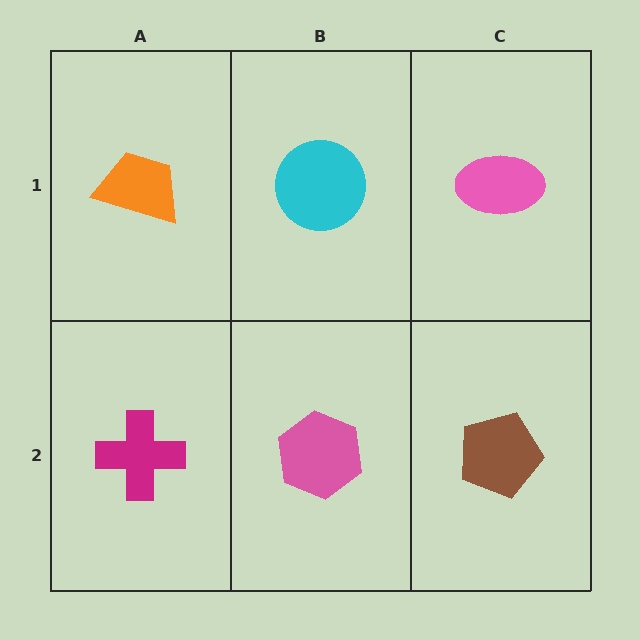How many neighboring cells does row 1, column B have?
3.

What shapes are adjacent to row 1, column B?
A pink hexagon (row 2, column B), an orange trapezoid (row 1, column A), a pink ellipse (row 1, column C).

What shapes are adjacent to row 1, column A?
A magenta cross (row 2, column A), a cyan circle (row 1, column B).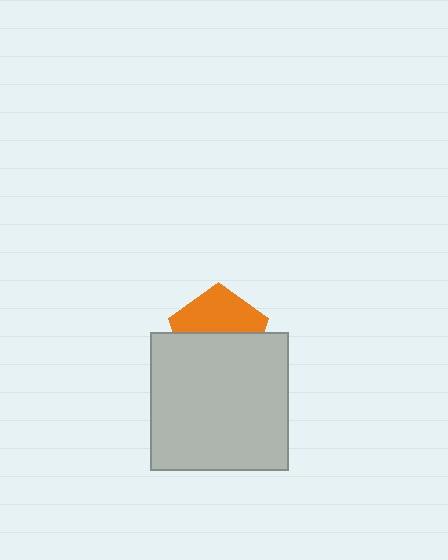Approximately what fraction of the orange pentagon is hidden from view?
Roughly 54% of the orange pentagon is hidden behind the light gray square.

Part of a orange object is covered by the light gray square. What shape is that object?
It is a pentagon.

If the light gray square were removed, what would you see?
You would see the complete orange pentagon.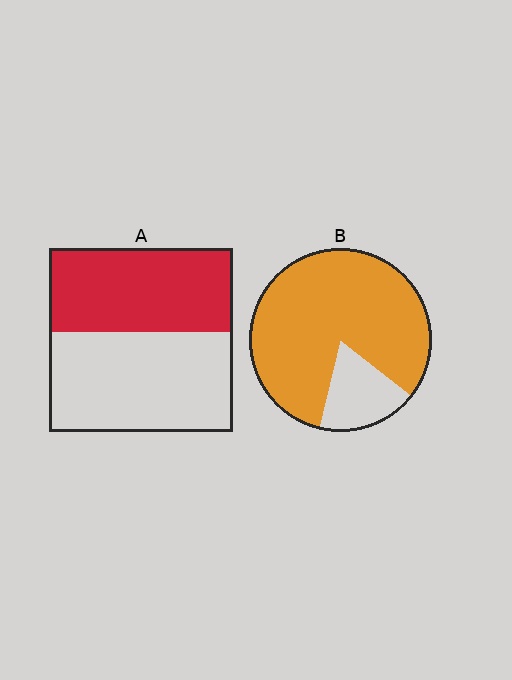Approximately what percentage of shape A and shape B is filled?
A is approximately 45% and B is approximately 80%.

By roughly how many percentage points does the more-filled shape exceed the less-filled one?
By roughly 35 percentage points (B over A).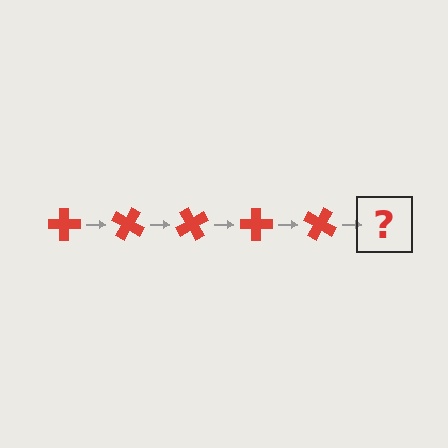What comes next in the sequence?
The next element should be a red cross rotated 150 degrees.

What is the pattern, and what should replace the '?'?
The pattern is that the cross rotates 30 degrees each step. The '?' should be a red cross rotated 150 degrees.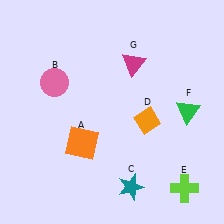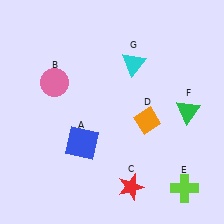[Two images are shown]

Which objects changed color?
A changed from orange to blue. C changed from teal to red. G changed from magenta to cyan.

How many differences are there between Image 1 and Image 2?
There are 3 differences between the two images.